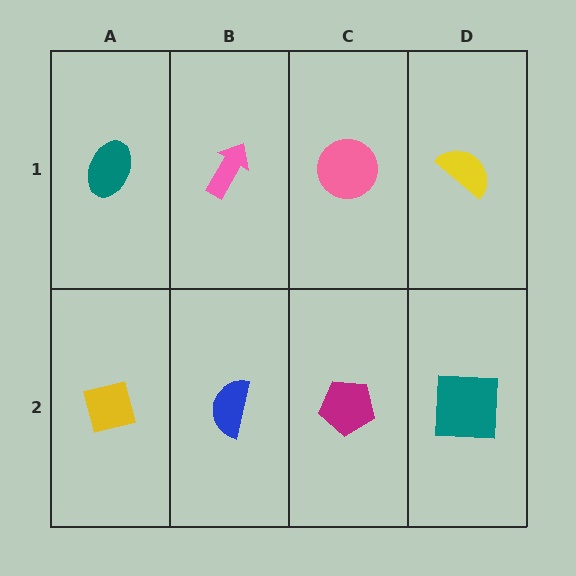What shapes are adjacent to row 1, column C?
A magenta pentagon (row 2, column C), a pink arrow (row 1, column B), a yellow semicircle (row 1, column D).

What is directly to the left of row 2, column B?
A yellow square.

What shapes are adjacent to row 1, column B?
A blue semicircle (row 2, column B), a teal ellipse (row 1, column A), a pink circle (row 1, column C).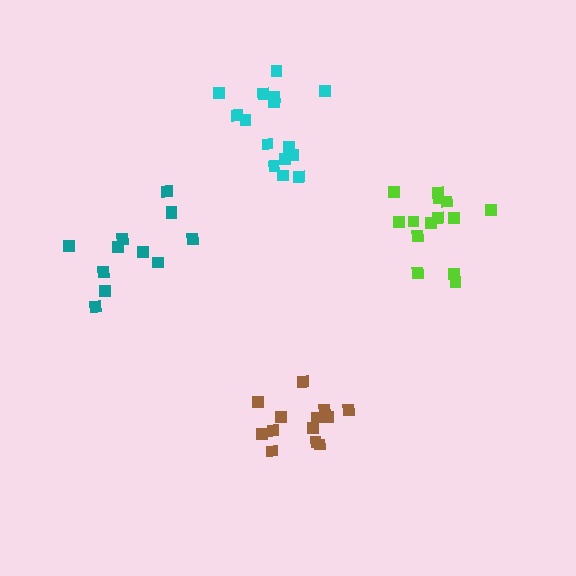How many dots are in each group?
Group 1: 14 dots, Group 2: 15 dots, Group 3: 12 dots, Group 4: 13 dots (54 total).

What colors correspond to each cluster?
The clusters are colored: lime, cyan, teal, brown.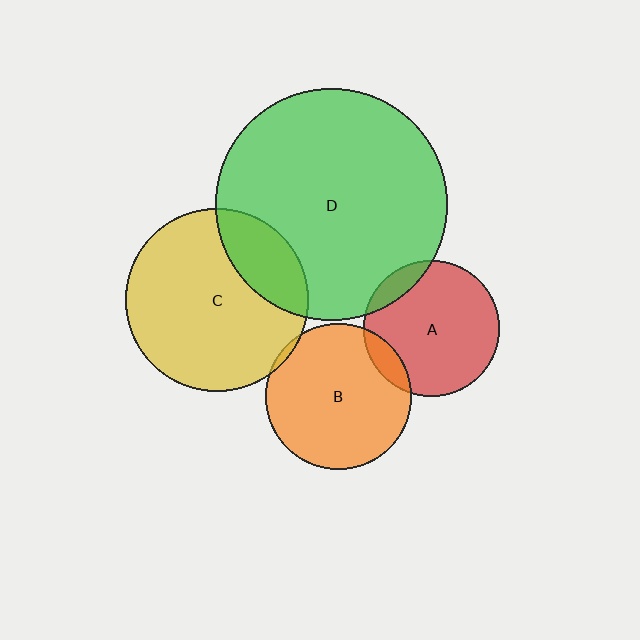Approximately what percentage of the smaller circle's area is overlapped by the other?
Approximately 20%.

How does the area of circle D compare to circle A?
Approximately 2.9 times.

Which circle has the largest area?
Circle D (green).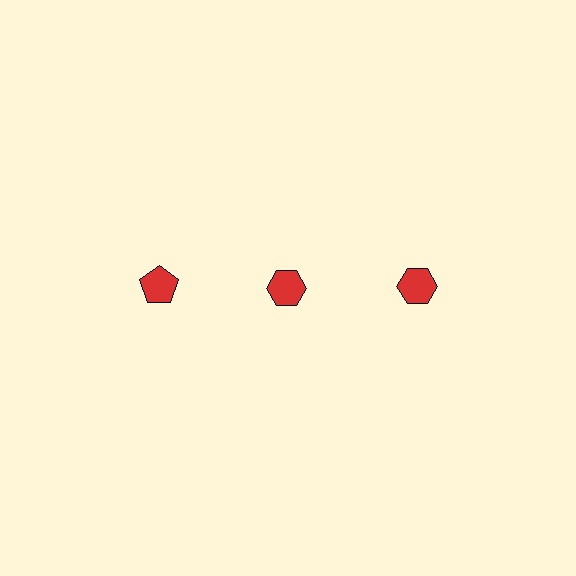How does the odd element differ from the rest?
It has a different shape: pentagon instead of hexagon.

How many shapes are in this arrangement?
There are 3 shapes arranged in a grid pattern.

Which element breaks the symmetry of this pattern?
The red pentagon in the top row, leftmost column breaks the symmetry. All other shapes are red hexagons.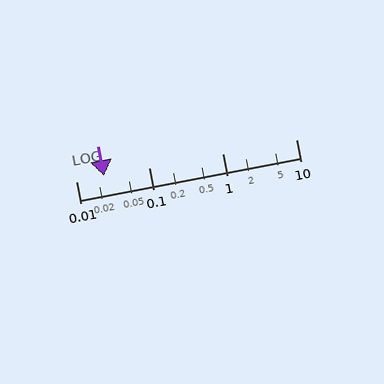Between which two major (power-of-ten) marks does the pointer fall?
The pointer is between 0.01 and 0.1.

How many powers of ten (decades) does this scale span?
The scale spans 3 decades, from 0.01 to 10.